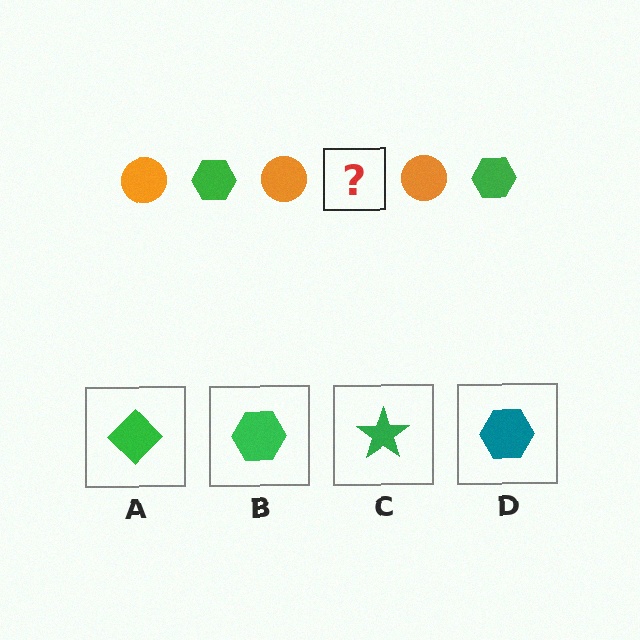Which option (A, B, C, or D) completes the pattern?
B.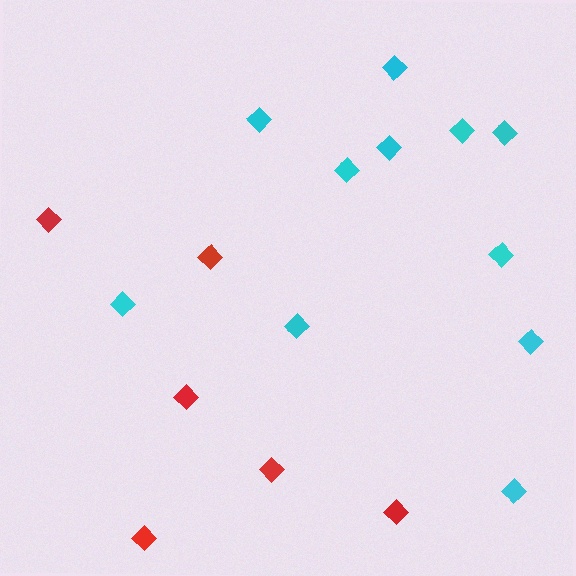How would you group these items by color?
There are 2 groups: one group of red diamonds (6) and one group of cyan diamonds (11).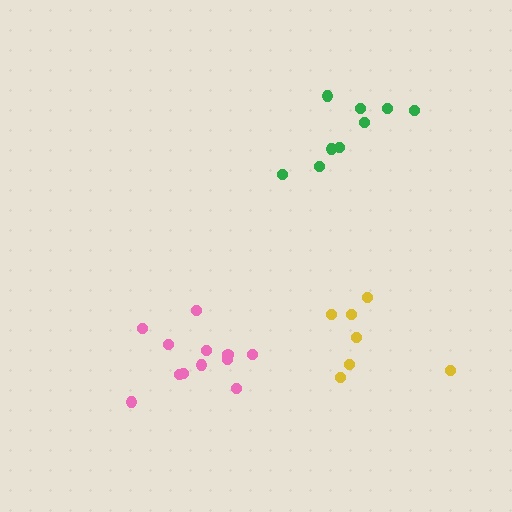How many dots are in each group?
Group 1: 12 dots, Group 2: 7 dots, Group 3: 9 dots (28 total).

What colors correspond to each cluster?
The clusters are colored: pink, yellow, green.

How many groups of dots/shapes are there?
There are 3 groups.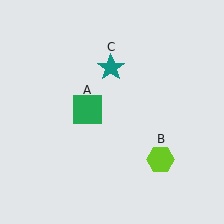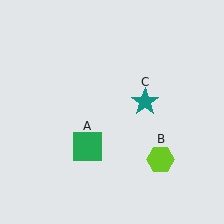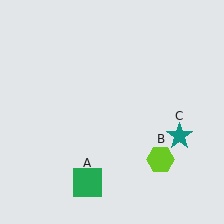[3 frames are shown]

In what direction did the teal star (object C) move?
The teal star (object C) moved down and to the right.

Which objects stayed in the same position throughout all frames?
Lime hexagon (object B) remained stationary.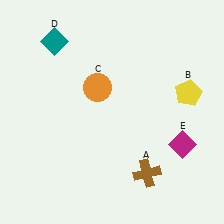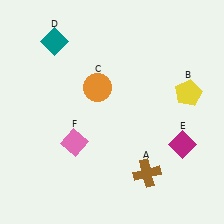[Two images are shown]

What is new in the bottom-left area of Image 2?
A pink diamond (F) was added in the bottom-left area of Image 2.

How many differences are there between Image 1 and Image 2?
There is 1 difference between the two images.